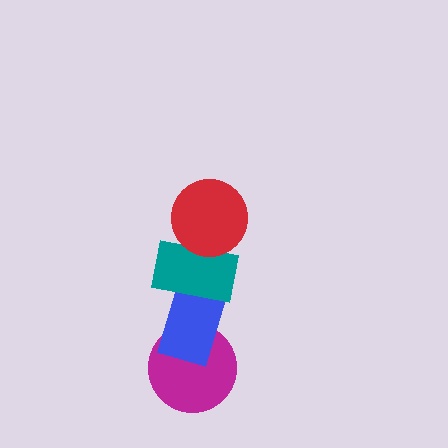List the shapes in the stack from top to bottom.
From top to bottom: the red circle, the teal rectangle, the blue rectangle, the magenta circle.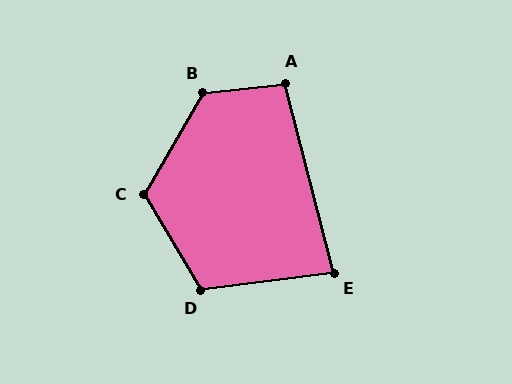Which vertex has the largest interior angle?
B, at approximately 127 degrees.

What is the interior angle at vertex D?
Approximately 114 degrees (obtuse).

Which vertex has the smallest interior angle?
E, at approximately 83 degrees.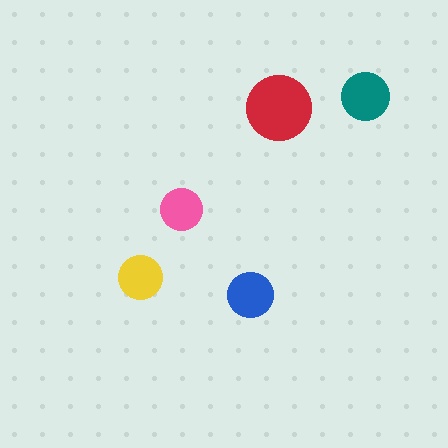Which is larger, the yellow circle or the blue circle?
The blue one.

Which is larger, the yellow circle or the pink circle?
The yellow one.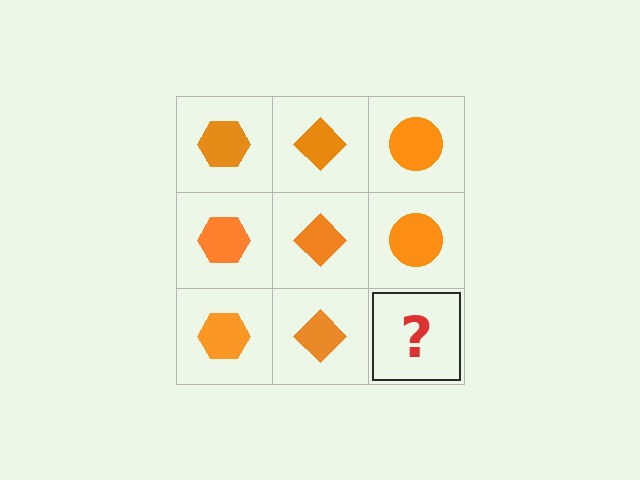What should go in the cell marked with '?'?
The missing cell should contain an orange circle.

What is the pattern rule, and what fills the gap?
The rule is that each column has a consistent shape. The gap should be filled with an orange circle.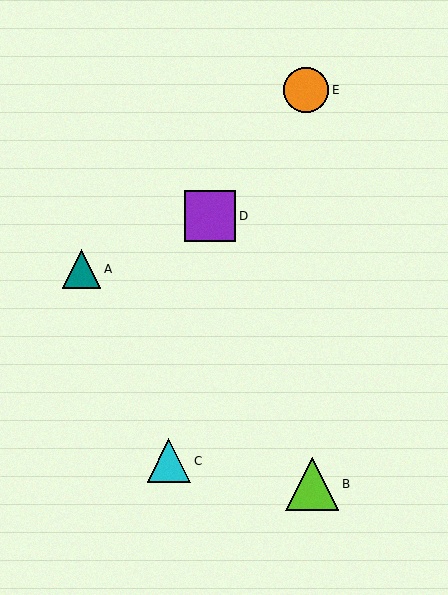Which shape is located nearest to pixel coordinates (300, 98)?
The orange circle (labeled E) at (306, 90) is nearest to that location.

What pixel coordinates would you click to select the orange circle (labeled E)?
Click at (306, 90) to select the orange circle E.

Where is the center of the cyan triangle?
The center of the cyan triangle is at (169, 461).